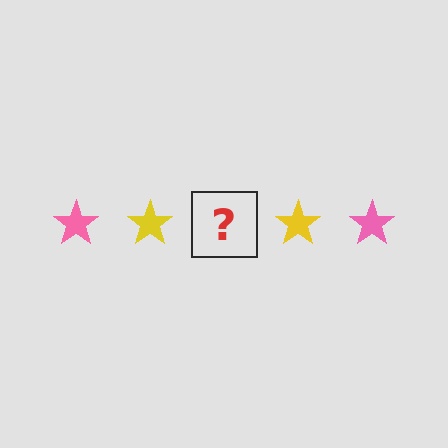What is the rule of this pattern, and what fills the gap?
The rule is that the pattern cycles through pink, yellow stars. The gap should be filled with a pink star.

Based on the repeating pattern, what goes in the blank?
The blank should be a pink star.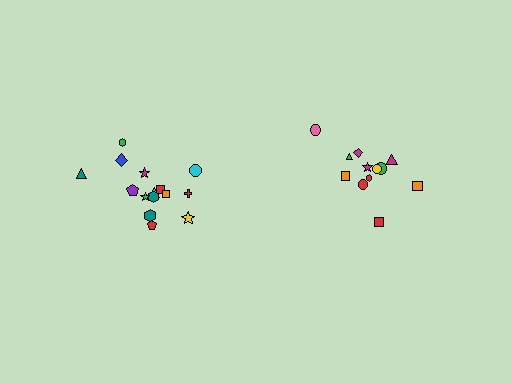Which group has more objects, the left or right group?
The left group.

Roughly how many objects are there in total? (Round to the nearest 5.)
Roughly 25 objects in total.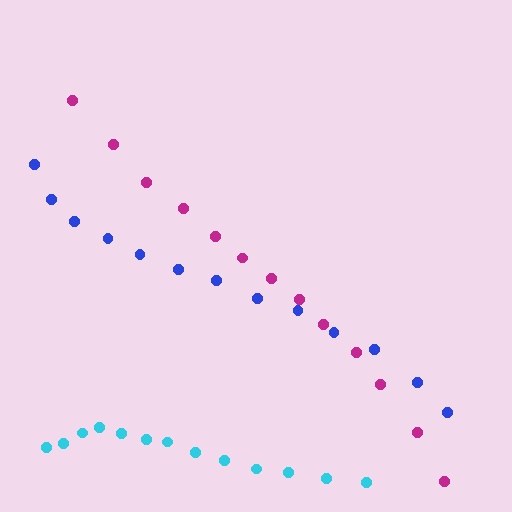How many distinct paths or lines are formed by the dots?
There are 3 distinct paths.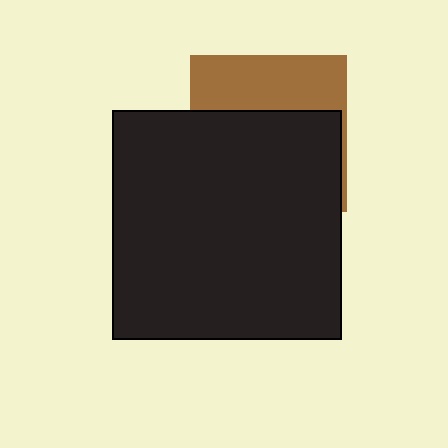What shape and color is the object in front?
The object in front is a black square.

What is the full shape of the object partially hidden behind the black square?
The partially hidden object is a brown square.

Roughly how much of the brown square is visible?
A small part of it is visible (roughly 37%).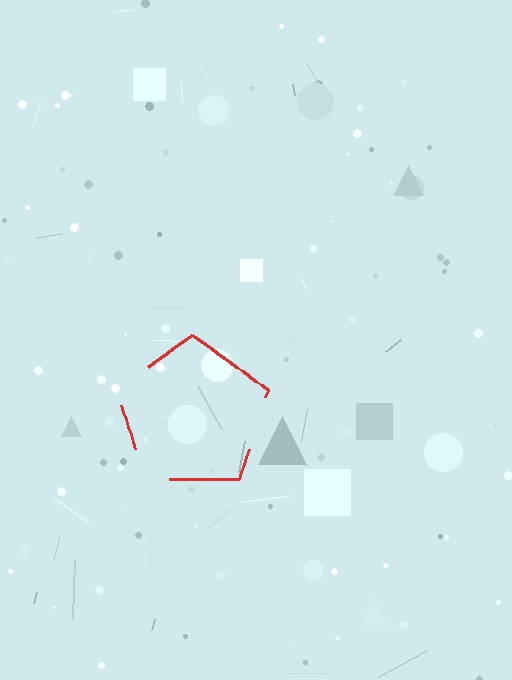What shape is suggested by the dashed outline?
The dashed outline suggests a pentagon.